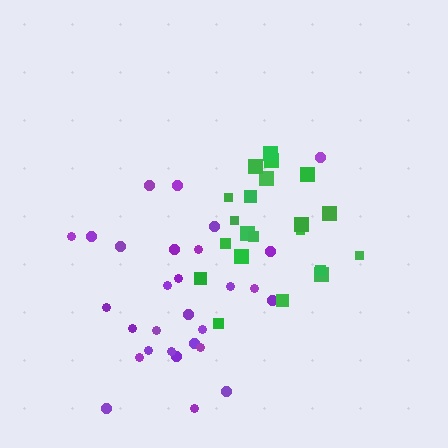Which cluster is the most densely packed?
Green.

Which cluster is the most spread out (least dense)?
Purple.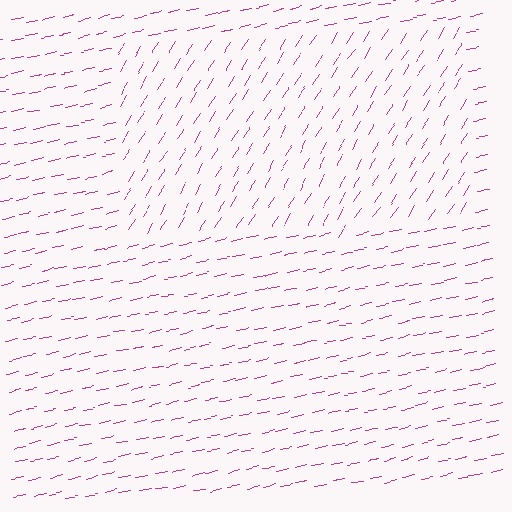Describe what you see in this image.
The image is filled with small magenta line segments. A rectangle region in the image has lines oriented differently from the surrounding lines, creating a visible texture boundary.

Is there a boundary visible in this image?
Yes, there is a texture boundary formed by a change in line orientation.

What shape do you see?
I see a rectangle.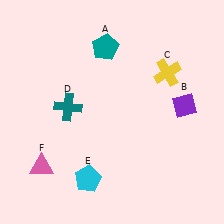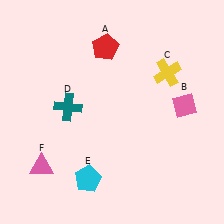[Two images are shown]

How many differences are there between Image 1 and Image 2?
There are 2 differences between the two images.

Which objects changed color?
A changed from teal to red. B changed from purple to pink.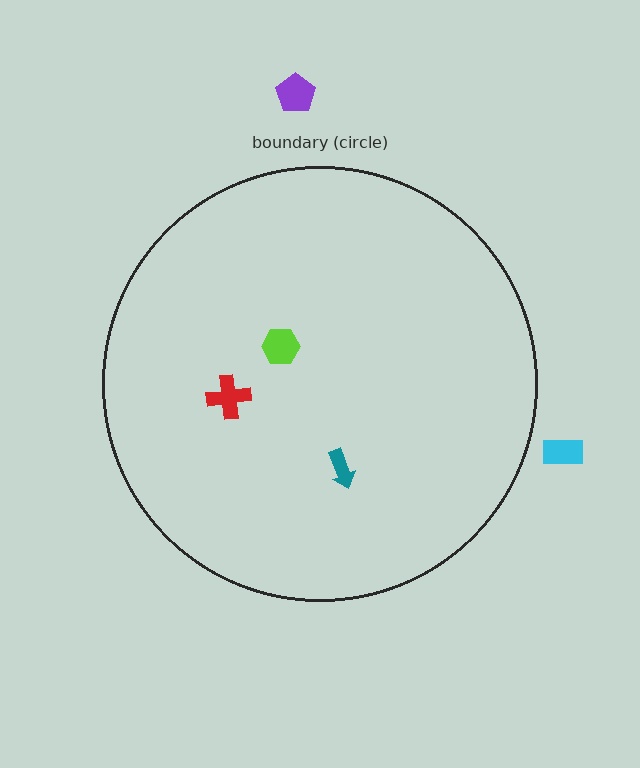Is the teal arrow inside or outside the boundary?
Inside.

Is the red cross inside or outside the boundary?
Inside.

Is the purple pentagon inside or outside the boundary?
Outside.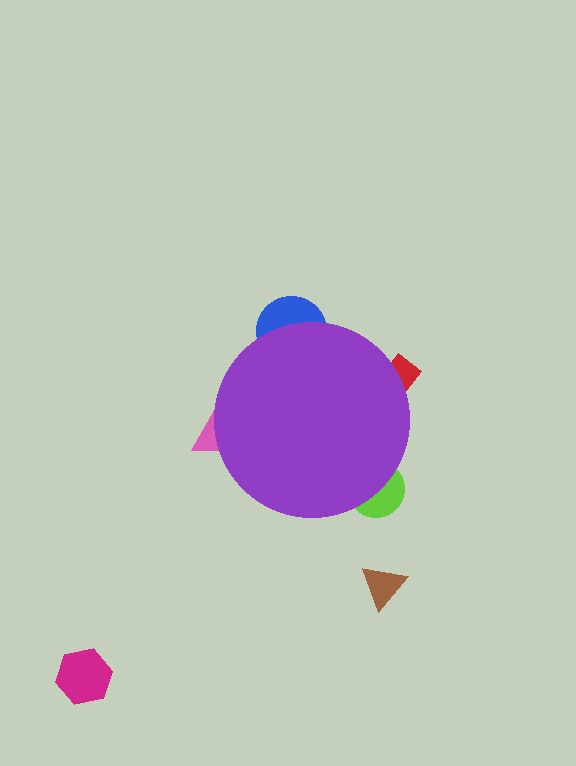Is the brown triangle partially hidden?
No, the brown triangle is fully visible.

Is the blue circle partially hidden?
Yes, the blue circle is partially hidden behind the purple circle.